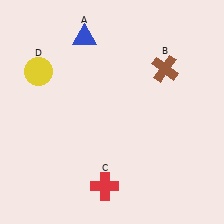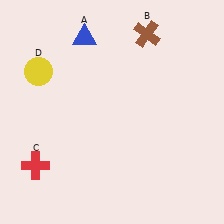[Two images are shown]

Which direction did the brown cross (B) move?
The brown cross (B) moved up.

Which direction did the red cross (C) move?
The red cross (C) moved left.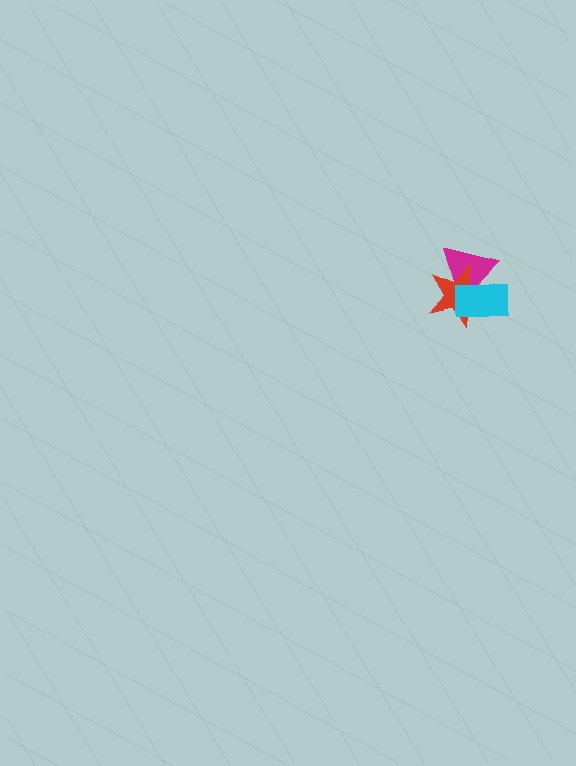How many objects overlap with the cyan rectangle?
2 objects overlap with the cyan rectangle.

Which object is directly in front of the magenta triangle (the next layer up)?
The red star is directly in front of the magenta triangle.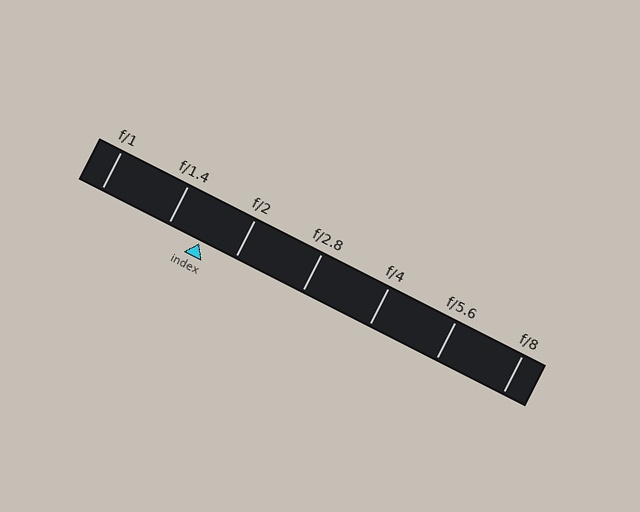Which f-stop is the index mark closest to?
The index mark is closest to f/1.4.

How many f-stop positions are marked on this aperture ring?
There are 7 f-stop positions marked.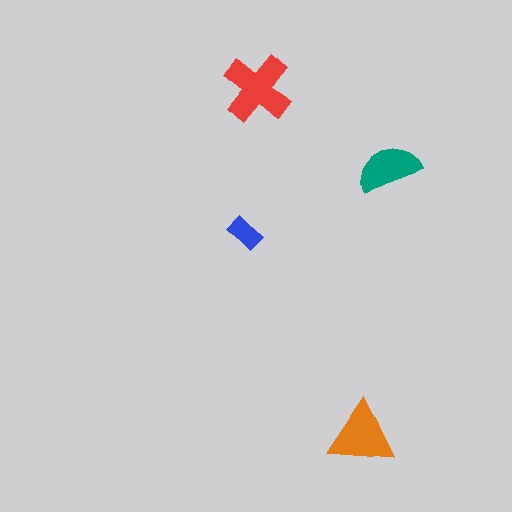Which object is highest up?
The red cross is topmost.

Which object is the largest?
The red cross.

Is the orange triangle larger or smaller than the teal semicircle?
Larger.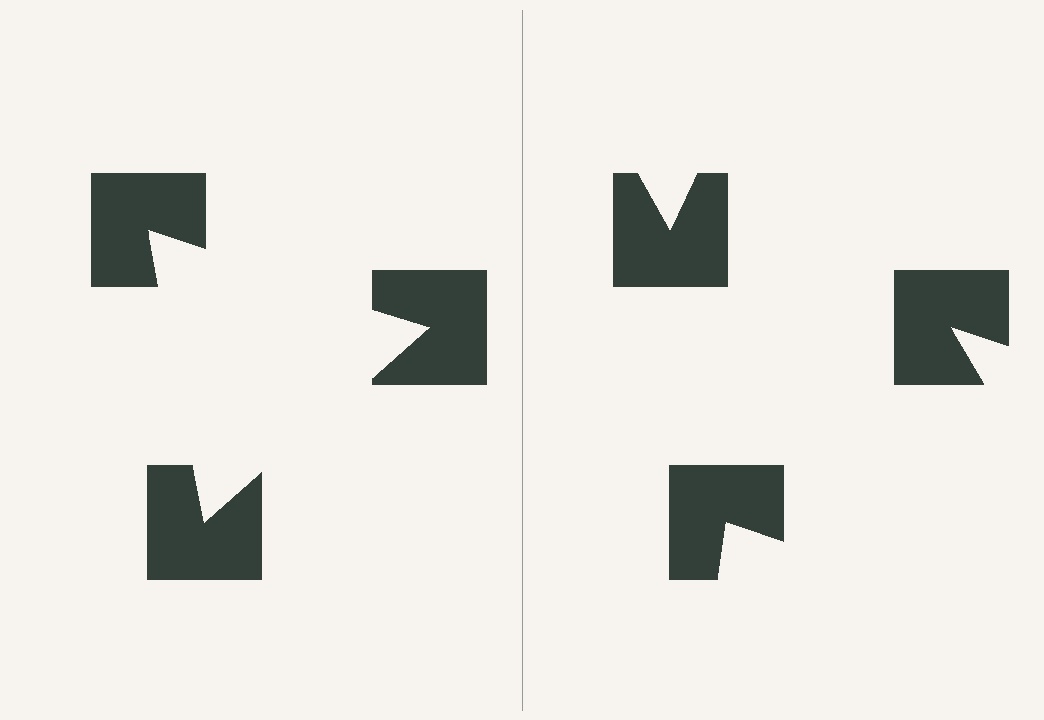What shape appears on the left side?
An illusory triangle.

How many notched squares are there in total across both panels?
6 — 3 on each side.